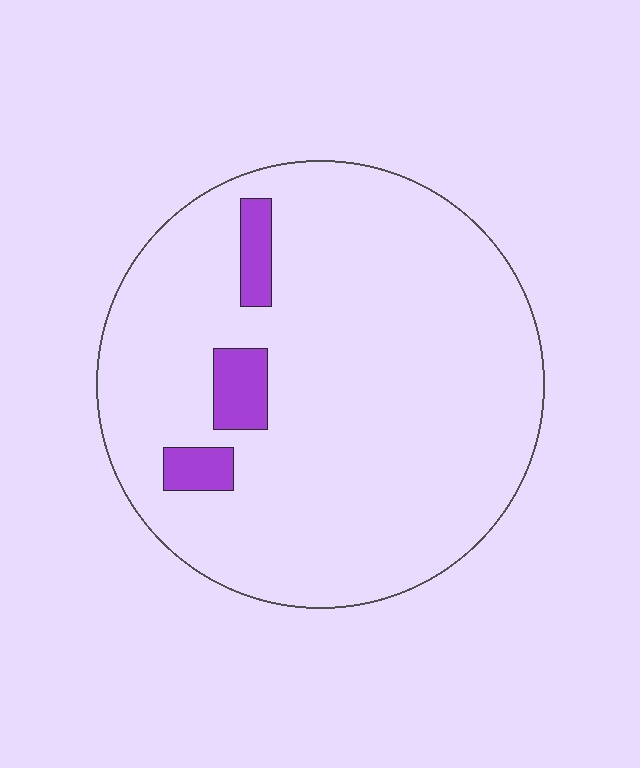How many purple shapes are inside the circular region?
3.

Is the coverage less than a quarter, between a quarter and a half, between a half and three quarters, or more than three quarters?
Less than a quarter.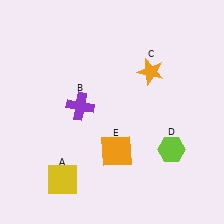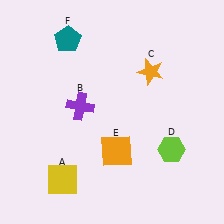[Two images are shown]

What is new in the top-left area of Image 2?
A teal pentagon (F) was added in the top-left area of Image 2.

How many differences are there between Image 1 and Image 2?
There is 1 difference between the two images.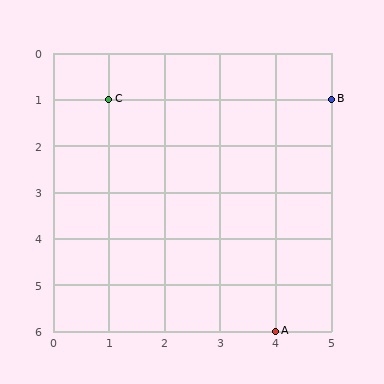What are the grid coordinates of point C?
Point C is at grid coordinates (1, 1).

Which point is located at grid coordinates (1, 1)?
Point C is at (1, 1).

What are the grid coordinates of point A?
Point A is at grid coordinates (4, 6).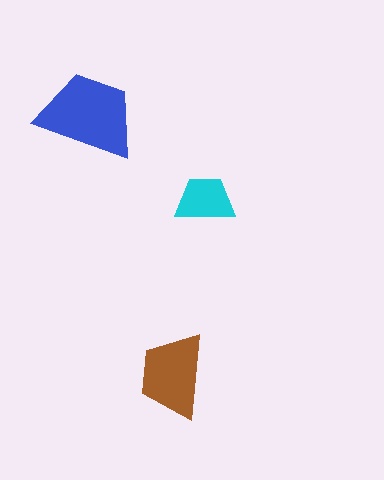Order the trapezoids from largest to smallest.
the blue one, the brown one, the cyan one.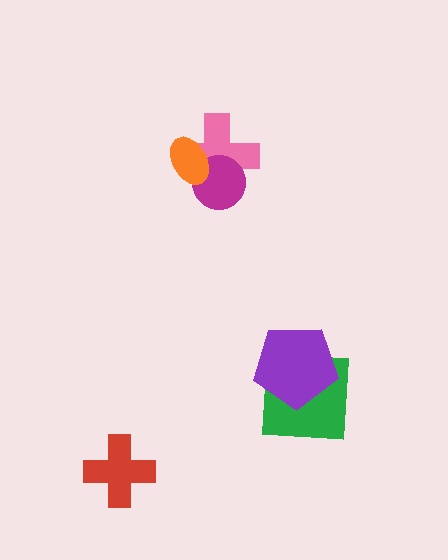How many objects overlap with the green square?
1 object overlaps with the green square.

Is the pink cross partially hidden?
Yes, it is partially covered by another shape.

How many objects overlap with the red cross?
0 objects overlap with the red cross.